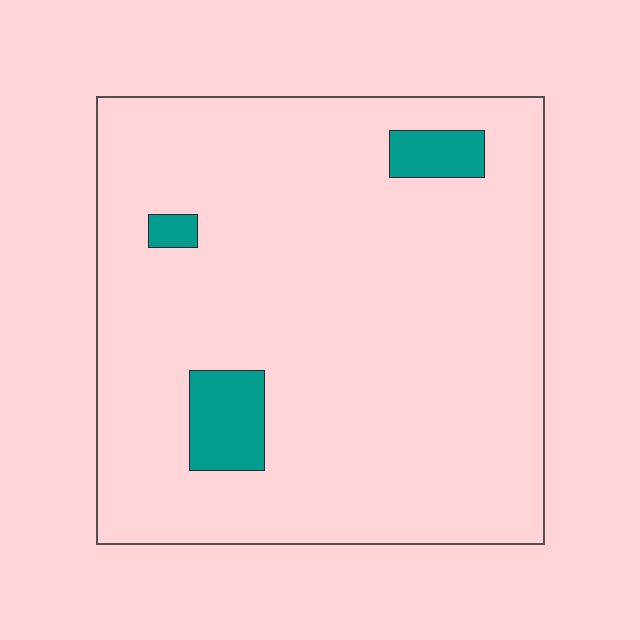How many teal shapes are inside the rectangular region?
3.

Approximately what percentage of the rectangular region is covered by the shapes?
Approximately 5%.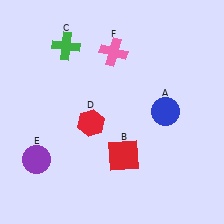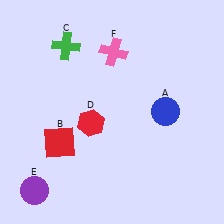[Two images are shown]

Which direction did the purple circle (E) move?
The purple circle (E) moved down.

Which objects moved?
The objects that moved are: the red square (B), the purple circle (E).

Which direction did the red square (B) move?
The red square (B) moved left.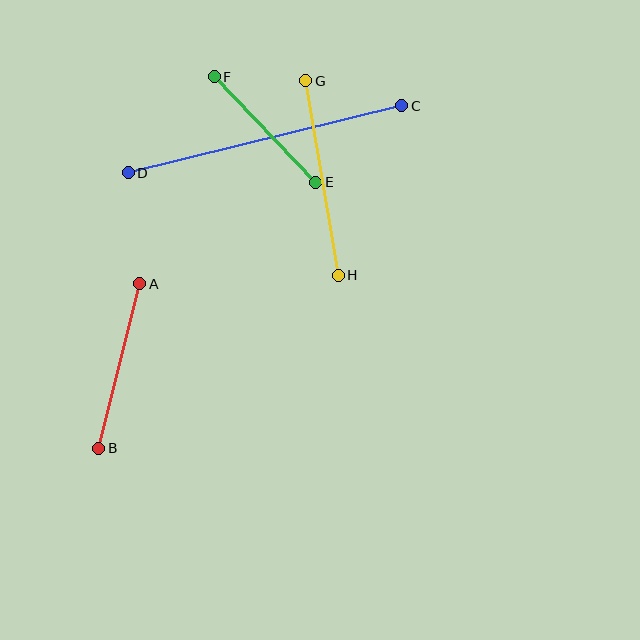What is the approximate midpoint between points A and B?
The midpoint is at approximately (119, 366) pixels.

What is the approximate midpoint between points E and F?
The midpoint is at approximately (265, 129) pixels.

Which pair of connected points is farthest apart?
Points C and D are farthest apart.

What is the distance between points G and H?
The distance is approximately 197 pixels.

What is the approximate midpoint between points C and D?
The midpoint is at approximately (265, 139) pixels.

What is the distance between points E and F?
The distance is approximately 146 pixels.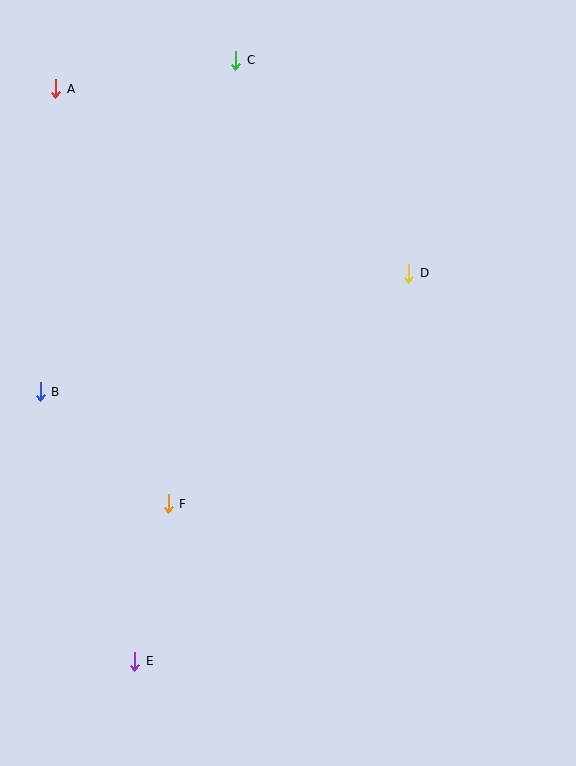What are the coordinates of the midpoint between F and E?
The midpoint between F and E is at (152, 583).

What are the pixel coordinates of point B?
Point B is at (40, 392).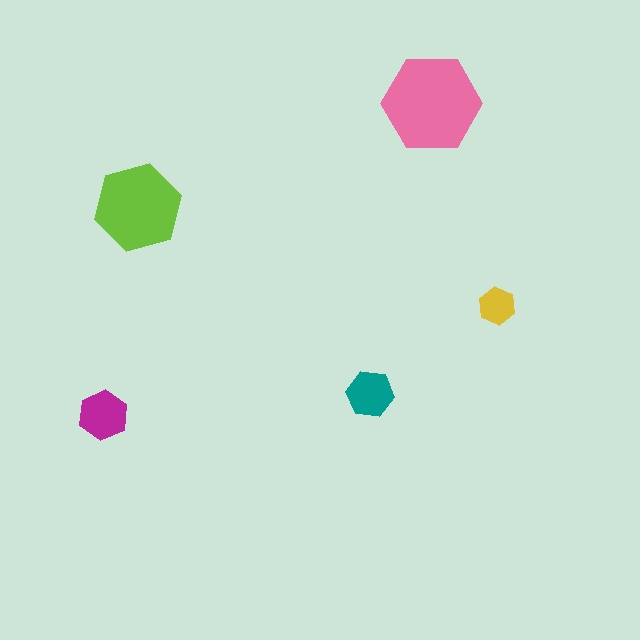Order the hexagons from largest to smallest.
the pink one, the lime one, the magenta one, the teal one, the yellow one.